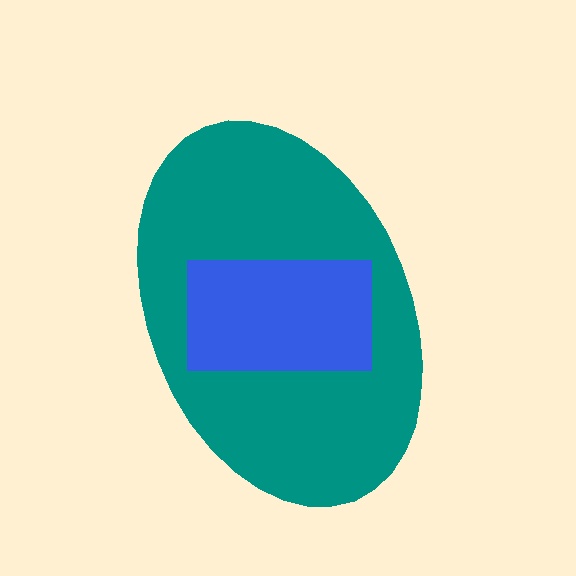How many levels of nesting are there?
2.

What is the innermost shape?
The blue rectangle.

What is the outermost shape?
The teal ellipse.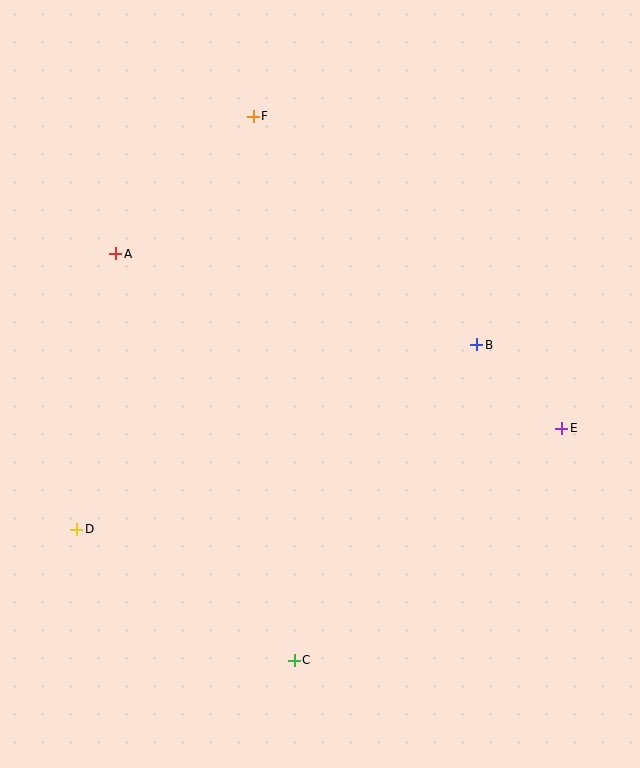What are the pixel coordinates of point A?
Point A is at (116, 254).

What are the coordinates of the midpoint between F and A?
The midpoint between F and A is at (185, 185).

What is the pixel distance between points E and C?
The distance between E and C is 354 pixels.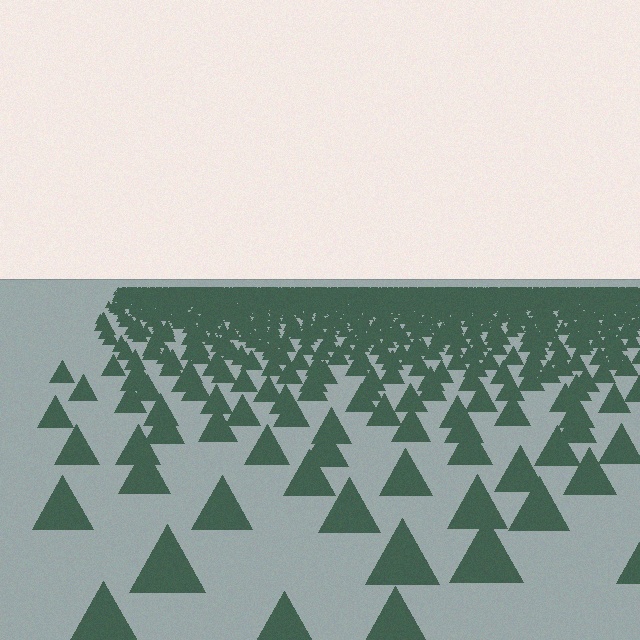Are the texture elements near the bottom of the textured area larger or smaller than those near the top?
Larger. Near the bottom, elements are closer to the viewer and appear at a bigger on-screen size.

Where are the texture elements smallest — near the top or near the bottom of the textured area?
Near the top.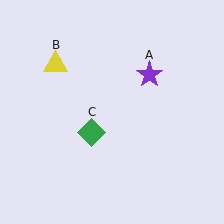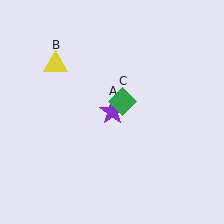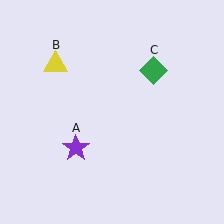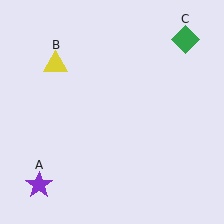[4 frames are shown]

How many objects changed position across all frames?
2 objects changed position: purple star (object A), green diamond (object C).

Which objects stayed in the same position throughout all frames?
Yellow triangle (object B) remained stationary.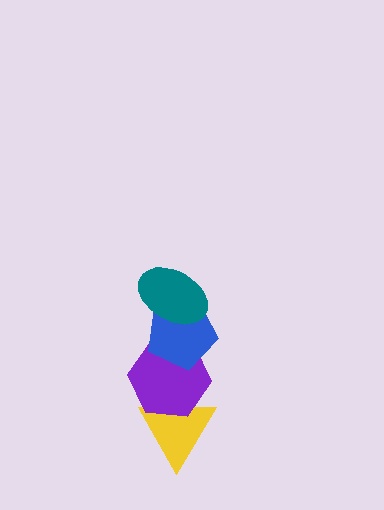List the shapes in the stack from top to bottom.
From top to bottom: the teal ellipse, the blue pentagon, the purple hexagon, the yellow triangle.